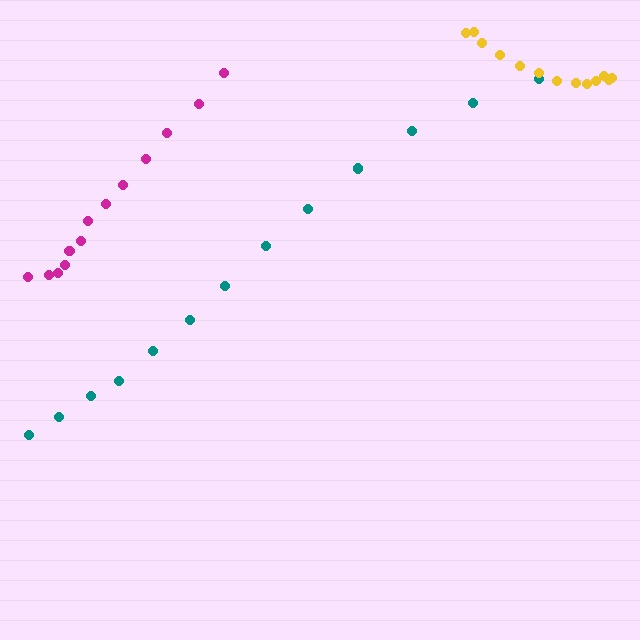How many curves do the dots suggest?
There are 3 distinct paths.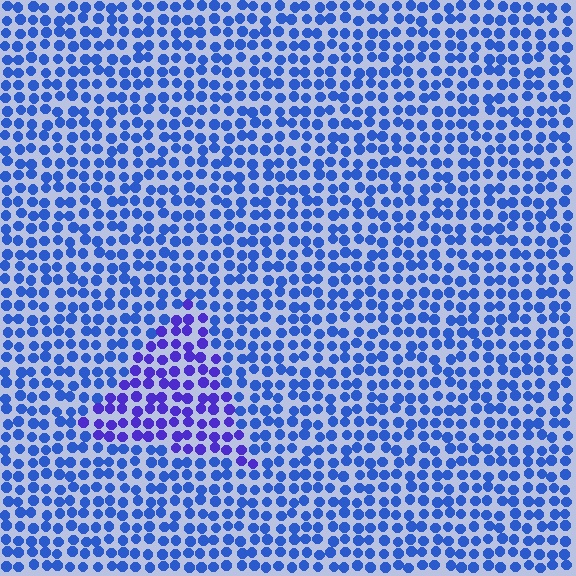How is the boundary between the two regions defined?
The boundary is defined purely by a slight shift in hue (about 31 degrees). Spacing, size, and orientation are identical on both sides.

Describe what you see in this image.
The image is filled with small blue elements in a uniform arrangement. A triangle-shaped region is visible where the elements are tinted to a slightly different hue, forming a subtle color boundary.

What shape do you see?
I see a triangle.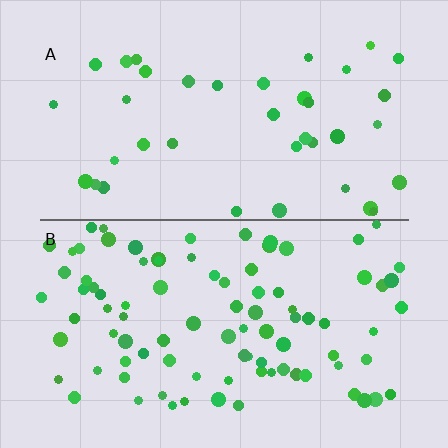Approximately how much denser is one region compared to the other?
Approximately 2.4× — region B over region A.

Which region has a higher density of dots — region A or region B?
B (the bottom).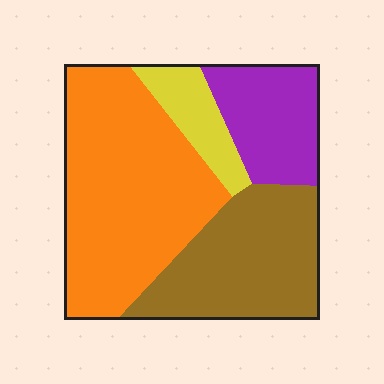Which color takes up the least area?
Yellow, at roughly 10%.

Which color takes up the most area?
Orange, at roughly 45%.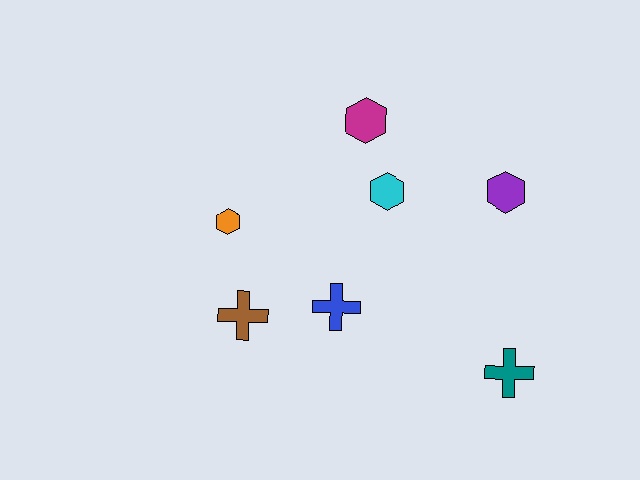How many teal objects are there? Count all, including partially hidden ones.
There is 1 teal object.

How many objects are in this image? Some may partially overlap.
There are 7 objects.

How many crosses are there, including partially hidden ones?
There are 3 crosses.